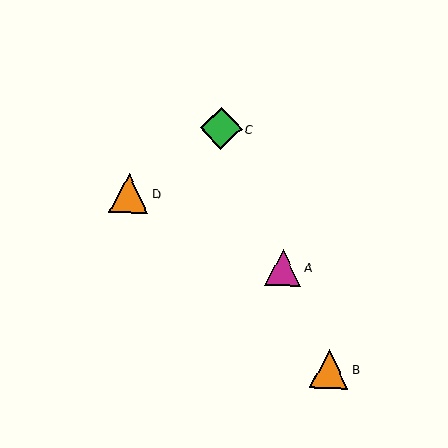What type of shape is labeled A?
Shape A is a magenta triangle.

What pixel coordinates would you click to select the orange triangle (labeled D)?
Click at (129, 193) to select the orange triangle D.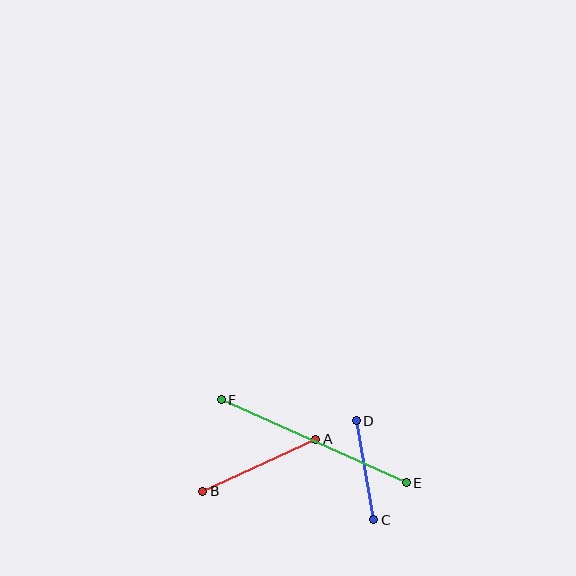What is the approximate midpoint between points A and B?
The midpoint is at approximately (259, 465) pixels.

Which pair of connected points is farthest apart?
Points E and F are farthest apart.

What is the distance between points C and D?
The distance is approximately 100 pixels.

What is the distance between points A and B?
The distance is approximately 124 pixels.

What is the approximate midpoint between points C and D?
The midpoint is at approximately (365, 470) pixels.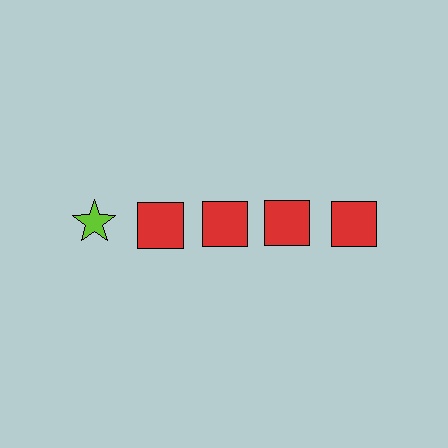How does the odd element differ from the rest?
It differs in both color (lime instead of red) and shape (star instead of square).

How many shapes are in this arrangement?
There are 5 shapes arranged in a grid pattern.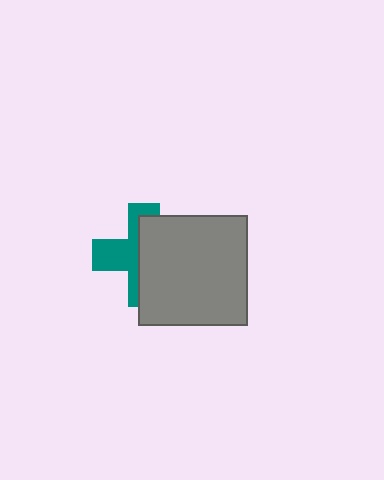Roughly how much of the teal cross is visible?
A small part of it is visible (roughly 44%).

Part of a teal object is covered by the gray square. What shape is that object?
It is a cross.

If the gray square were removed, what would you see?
You would see the complete teal cross.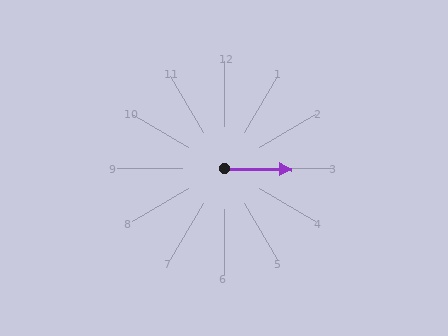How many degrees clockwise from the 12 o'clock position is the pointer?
Approximately 91 degrees.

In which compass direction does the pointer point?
East.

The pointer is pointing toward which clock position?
Roughly 3 o'clock.